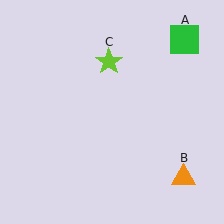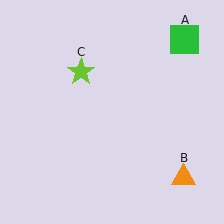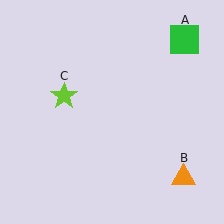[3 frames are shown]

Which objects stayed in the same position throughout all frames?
Green square (object A) and orange triangle (object B) remained stationary.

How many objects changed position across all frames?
1 object changed position: lime star (object C).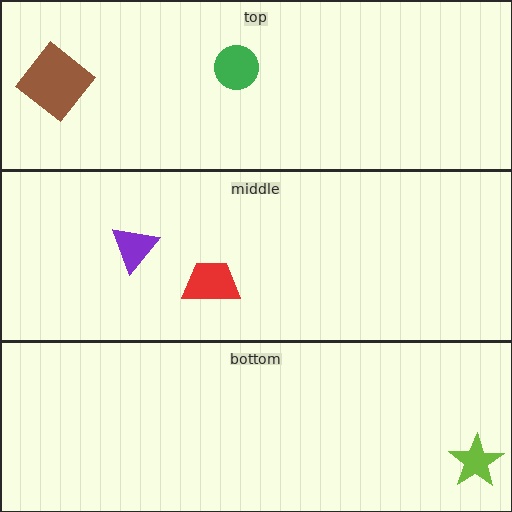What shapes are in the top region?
The brown diamond, the green circle.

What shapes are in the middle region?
The red trapezoid, the purple triangle.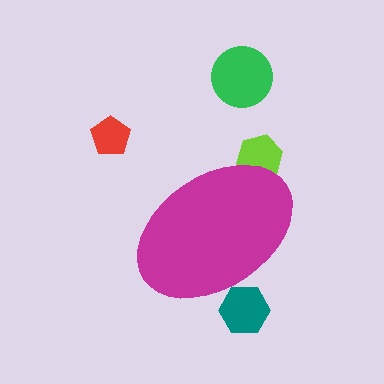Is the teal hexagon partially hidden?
Yes, the teal hexagon is partially hidden behind the magenta ellipse.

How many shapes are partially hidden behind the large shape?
2 shapes are partially hidden.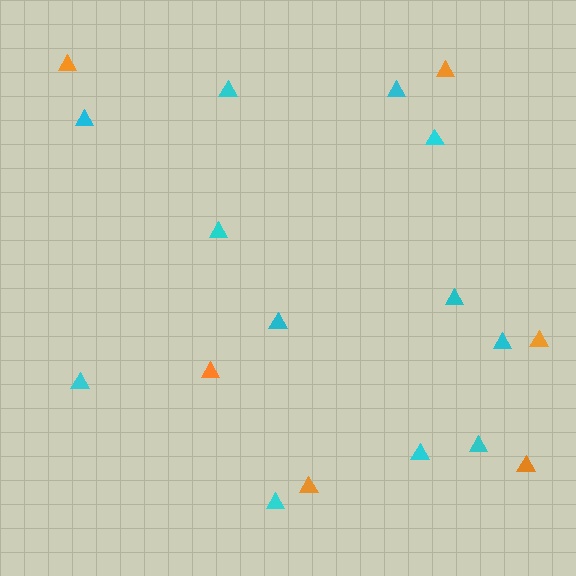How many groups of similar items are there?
There are 2 groups: one group of cyan triangles (12) and one group of orange triangles (6).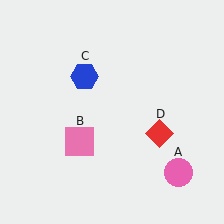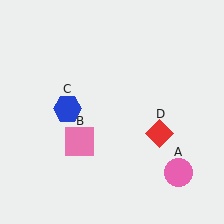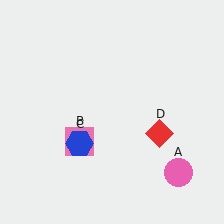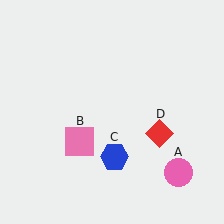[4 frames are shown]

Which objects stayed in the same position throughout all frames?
Pink circle (object A) and pink square (object B) and red diamond (object D) remained stationary.